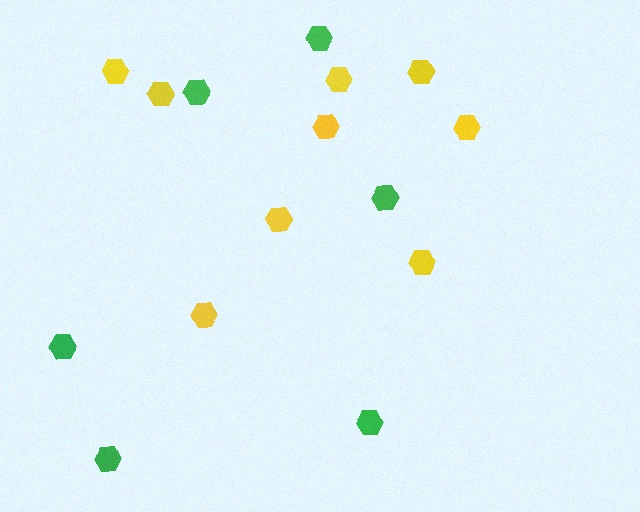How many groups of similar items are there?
There are 2 groups: one group of green hexagons (6) and one group of yellow hexagons (9).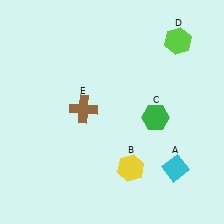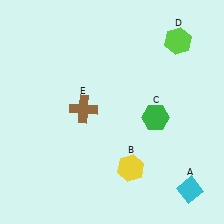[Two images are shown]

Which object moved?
The cyan diamond (A) moved down.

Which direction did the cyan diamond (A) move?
The cyan diamond (A) moved down.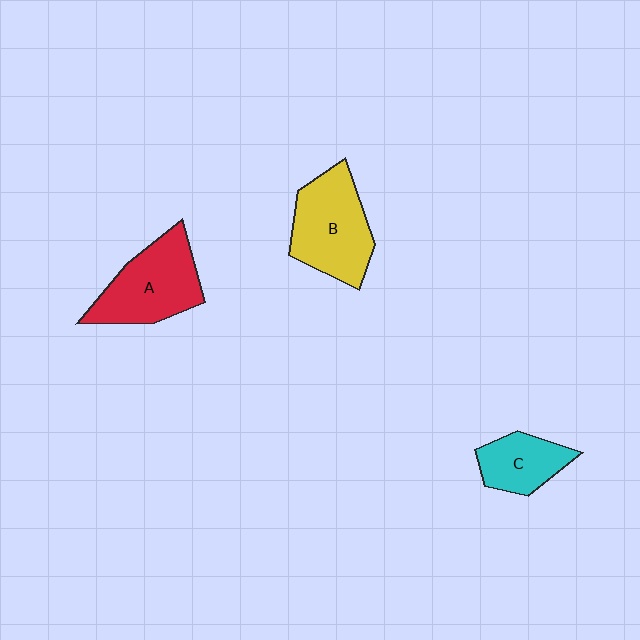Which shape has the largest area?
Shape B (yellow).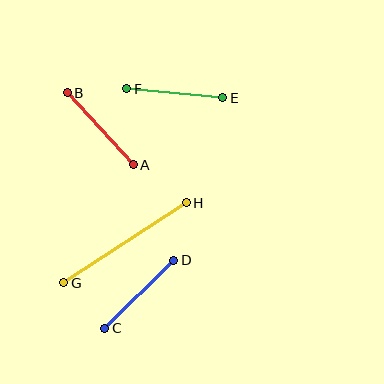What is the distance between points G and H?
The distance is approximately 146 pixels.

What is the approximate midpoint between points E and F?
The midpoint is at approximately (175, 93) pixels.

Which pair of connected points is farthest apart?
Points G and H are farthest apart.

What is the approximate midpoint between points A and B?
The midpoint is at approximately (100, 129) pixels.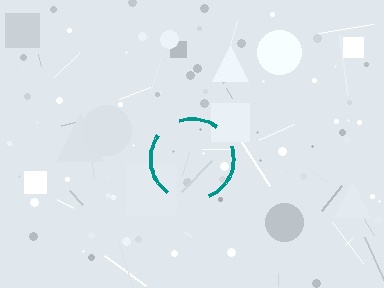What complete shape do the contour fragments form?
The contour fragments form a circle.